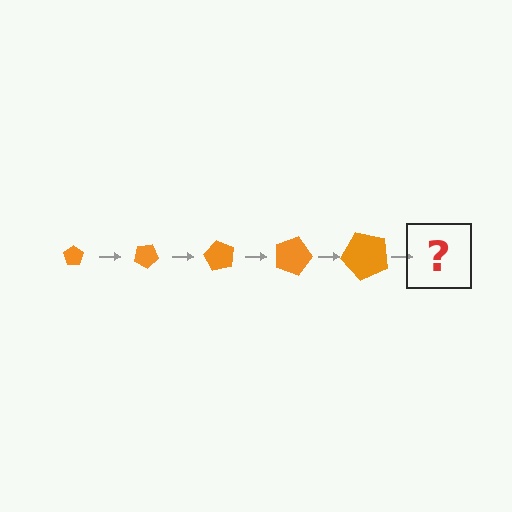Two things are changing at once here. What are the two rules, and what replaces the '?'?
The two rules are that the pentagon grows larger each step and it rotates 30 degrees each step. The '?' should be a pentagon, larger than the previous one and rotated 150 degrees from the start.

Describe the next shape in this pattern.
It should be a pentagon, larger than the previous one and rotated 150 degrees from the start.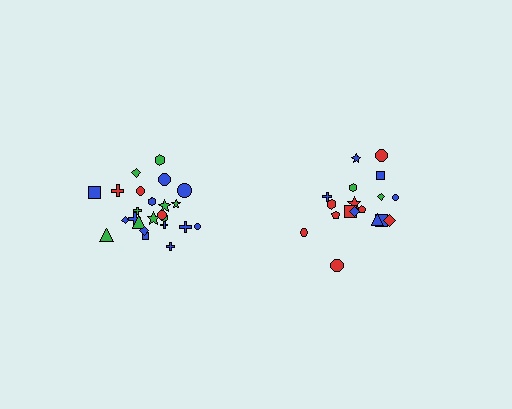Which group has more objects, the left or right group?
The left group.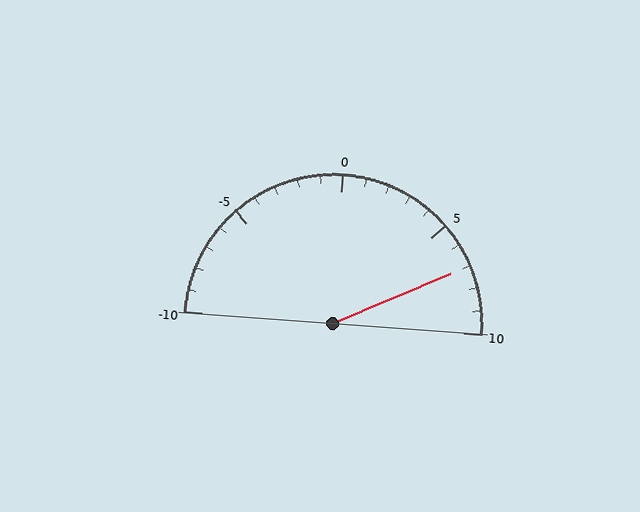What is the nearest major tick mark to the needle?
The nearest major tick mark is 5.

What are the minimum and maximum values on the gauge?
The gauge ranges from -10 to 10.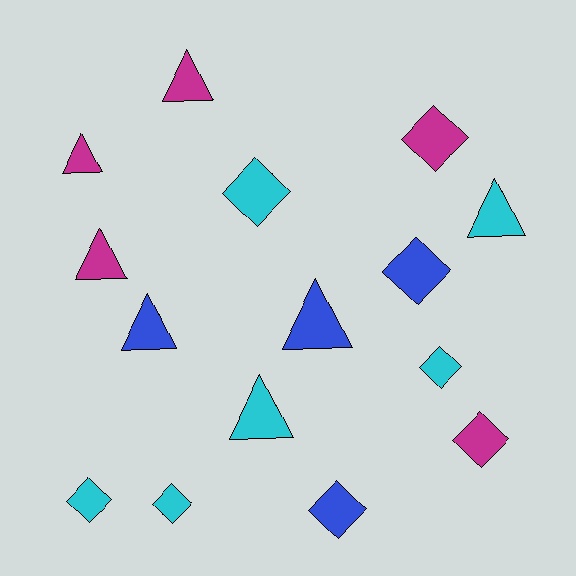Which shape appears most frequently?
Diamond, with 8 objects.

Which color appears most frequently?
Cyan, with 6 objects.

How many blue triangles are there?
There are 2 blue triangles.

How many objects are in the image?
There are 15 objects.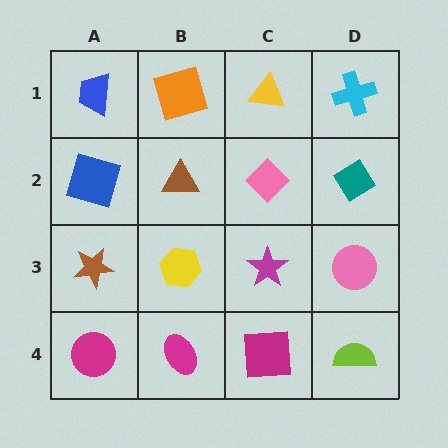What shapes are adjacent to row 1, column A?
A blue square (row 2, column A), an orange square (row 1, column B).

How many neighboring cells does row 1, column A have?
2.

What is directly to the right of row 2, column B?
A pink diamond.